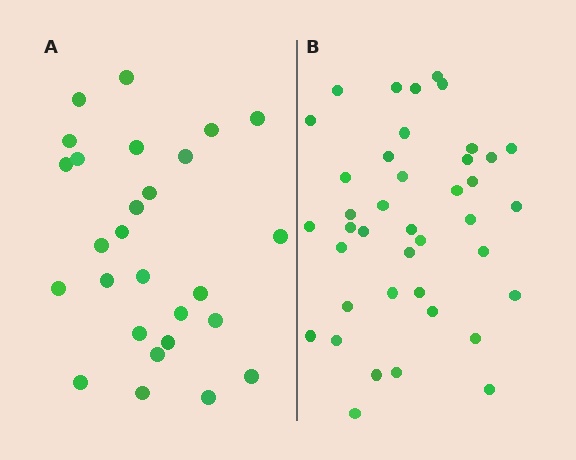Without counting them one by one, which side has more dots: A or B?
Region B (the right region) has more dots.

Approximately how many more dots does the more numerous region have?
Region B has approximately 15 more dots than region A.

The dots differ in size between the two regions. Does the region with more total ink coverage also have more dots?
No. Region A has more total ink coverage because its dots are larger, but region B actually contains more individual dots. Total area can be misleading — the number of items is what matters here.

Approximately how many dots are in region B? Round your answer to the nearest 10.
About 40 dots.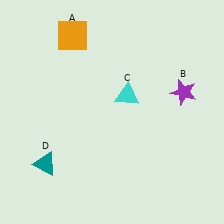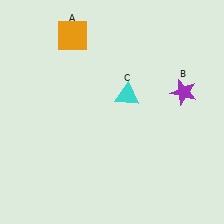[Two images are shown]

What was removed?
The teal triangle (D) was removed in Image 2.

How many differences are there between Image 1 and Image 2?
There is 1 difference between the two images.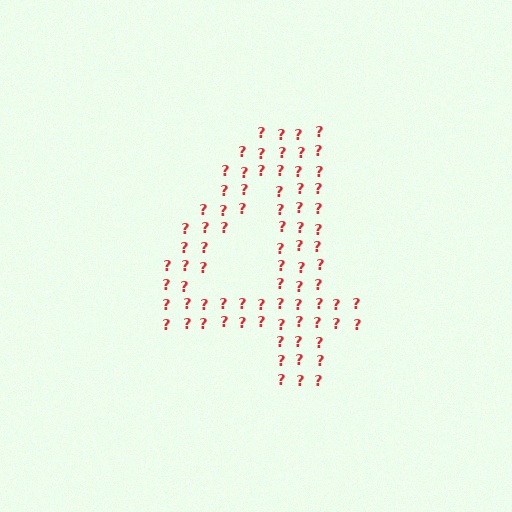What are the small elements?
The small elements are question marks.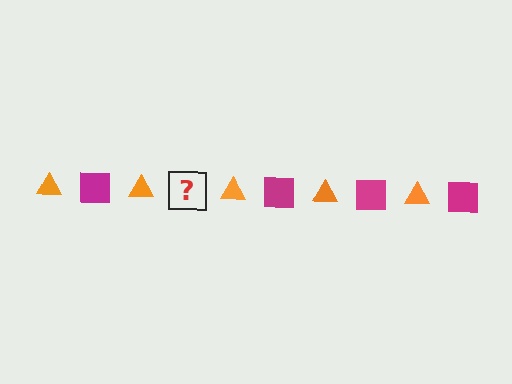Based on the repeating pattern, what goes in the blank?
The blank should be a magenta square.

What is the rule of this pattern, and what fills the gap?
The rule is that the pattern alternates between orange triangle and magenta square. The gap should be filled with a magenta square.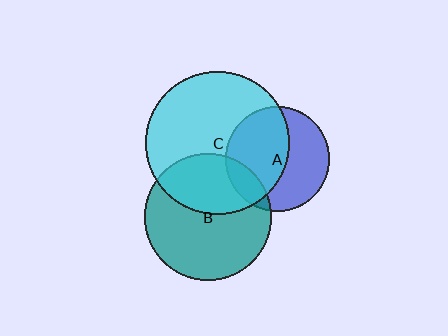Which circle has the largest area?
Circle C (cyan).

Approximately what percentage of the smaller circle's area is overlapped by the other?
Approximately 55%.